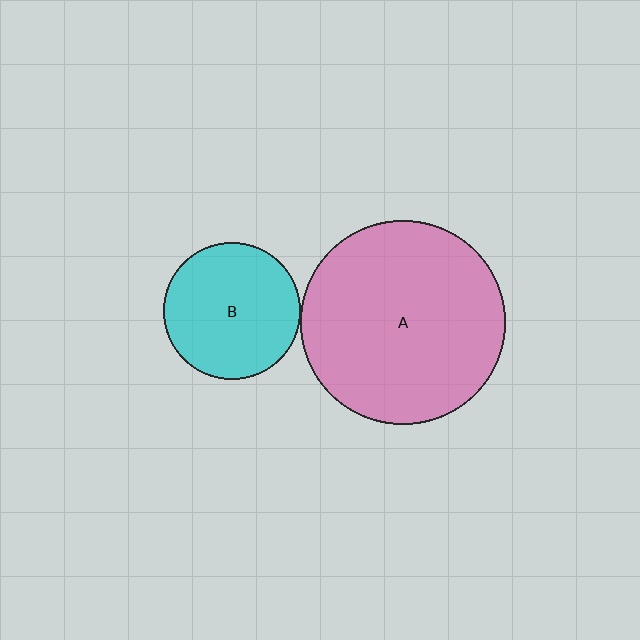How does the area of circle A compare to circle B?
Approximately 2.2 times.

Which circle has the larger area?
Circle A (pink).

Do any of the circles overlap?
No, none of the circles overlap.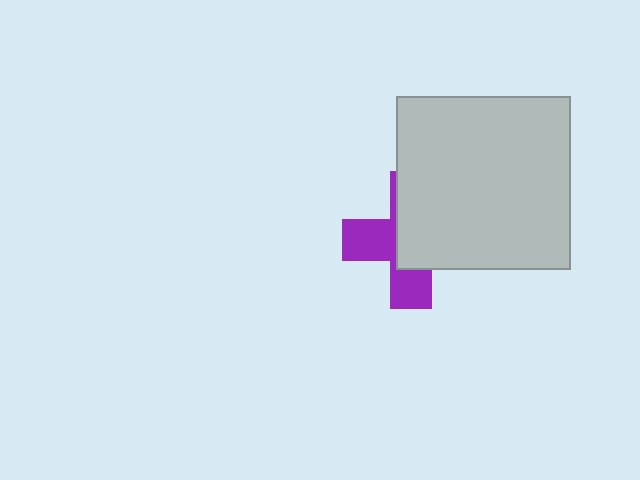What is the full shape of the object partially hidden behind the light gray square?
The partially hidden object is a purple cross.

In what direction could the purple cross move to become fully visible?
The purple cross could move toward the lower-left. That would shift it out from behind the light gray square entirely.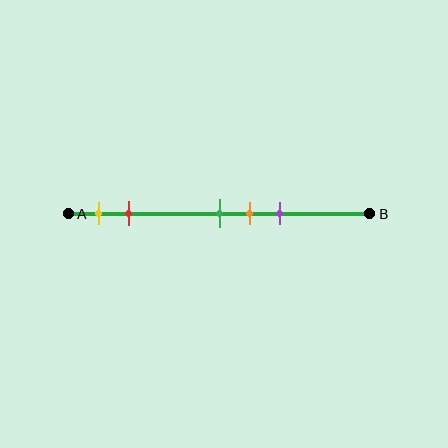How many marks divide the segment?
There are 5 marks dividing the segment.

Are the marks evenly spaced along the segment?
No, the marks are not evenly spaced.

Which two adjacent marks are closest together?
The green and orange marks are the closest adjacent pair.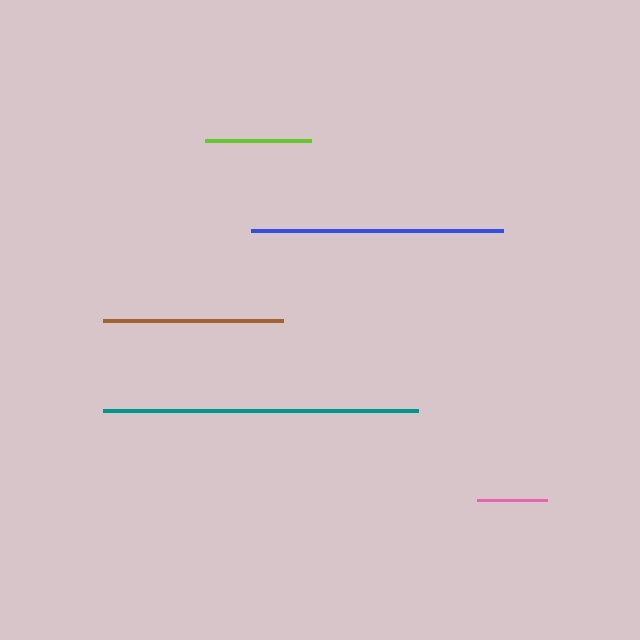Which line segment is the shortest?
The pink line is the shortest at approximately 69 pixels.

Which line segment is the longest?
The teal line is the longest at approximately 314 pixels.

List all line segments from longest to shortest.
From longest to shortest: teal, blue, brown, lime, pink.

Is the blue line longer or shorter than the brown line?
The blue line is longer than the brown line.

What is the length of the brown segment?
The brown segment is approximately 180 pixels long.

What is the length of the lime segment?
The lime segment is approximately 105 pixels long.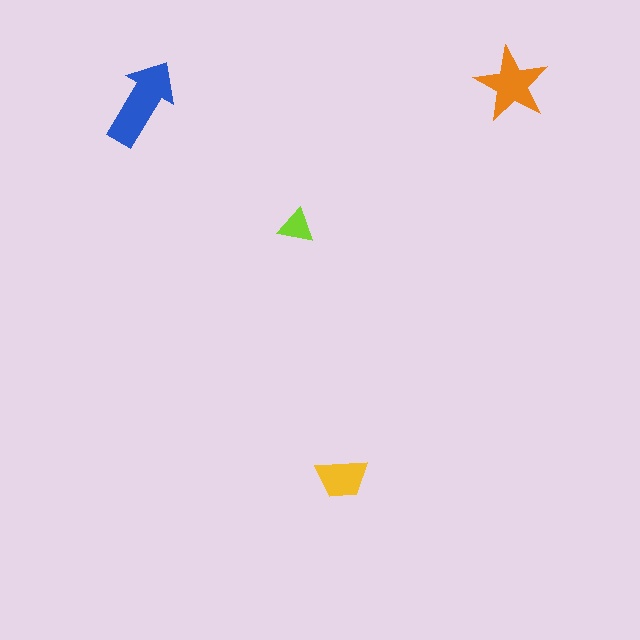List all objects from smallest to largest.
The lime triangle, the yellow trapezoid, the orange star, the blue arrow.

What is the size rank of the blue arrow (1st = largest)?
1st.